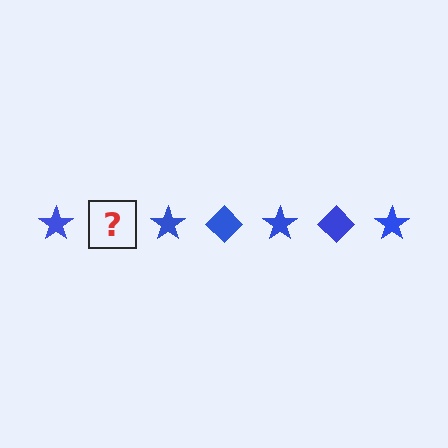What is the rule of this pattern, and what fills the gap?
The rule is that the pattern cycles through star, diamond shapes in blue. The gap should be filled with a blue diamond.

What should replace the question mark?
The question mark should be replaced with a blue diamond.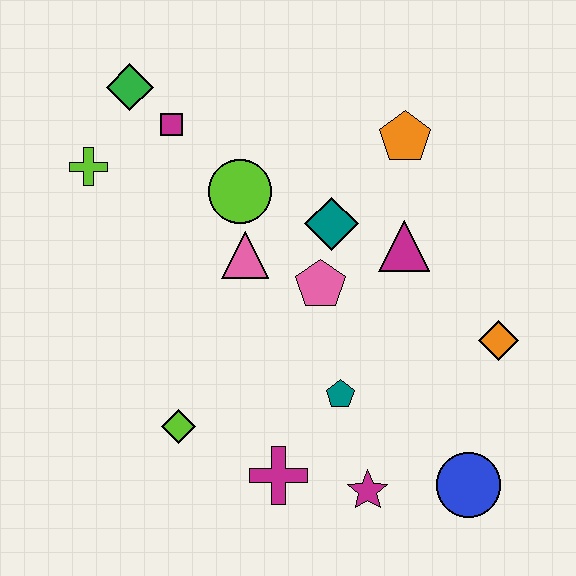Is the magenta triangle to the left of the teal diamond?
No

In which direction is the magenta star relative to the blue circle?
The magenta star is to the left of the blue circle.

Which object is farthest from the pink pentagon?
The green diamond is farthest from the pink pentagon.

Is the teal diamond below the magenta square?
Yes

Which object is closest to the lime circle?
The pink triangle is closest to the lime circle.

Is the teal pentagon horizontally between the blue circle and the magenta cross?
Yes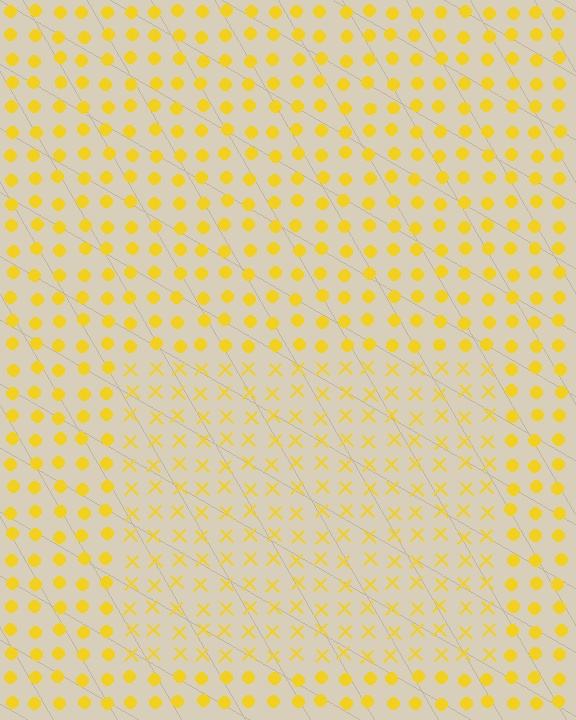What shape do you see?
I see a rectangle.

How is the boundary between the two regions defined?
The boundary is defined by a change in element shape: X marks inside vs. circles outside. All elements share the same color and spacing.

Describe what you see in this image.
The image is filled with small yellow elements arranged in a uniform grid. A rectangle-shaped region contains X marks, while the surrounding area contains circles. The boundary is defined purely by the change in element shape.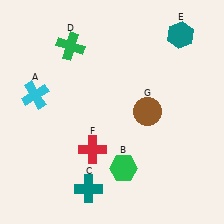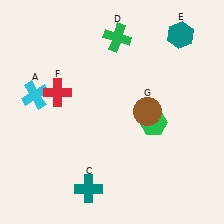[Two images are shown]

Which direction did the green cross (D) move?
The green cross (D) moved right.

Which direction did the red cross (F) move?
The red cross (F) moved up.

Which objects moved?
The objects that moved are: the green hexagon (B), the green cross (D), the red cross (F).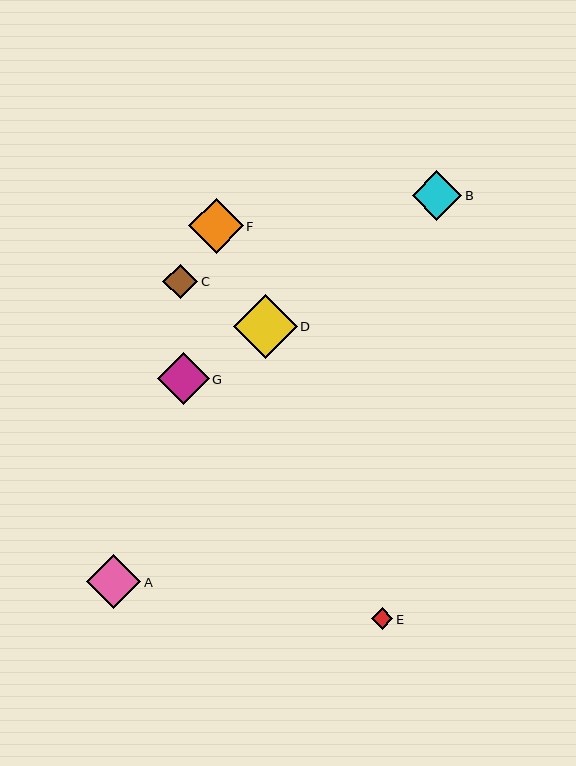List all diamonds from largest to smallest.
From largest to smallest: D, F, A, G, B, C, E.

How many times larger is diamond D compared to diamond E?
Diamond D is approximately 2.9 times the size of diamond E.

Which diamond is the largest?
Diamond D is the largest with a size of approximately 64 pixels.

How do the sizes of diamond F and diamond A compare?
Diamond F and diamond A are approximately the same size.